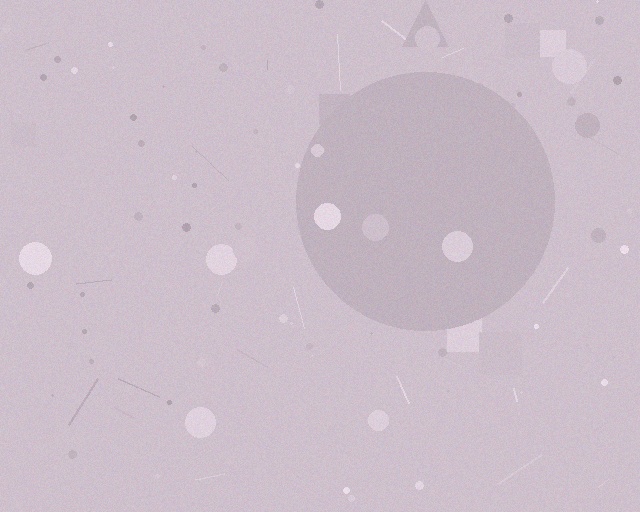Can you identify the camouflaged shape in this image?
The camouflaged shape is a circle.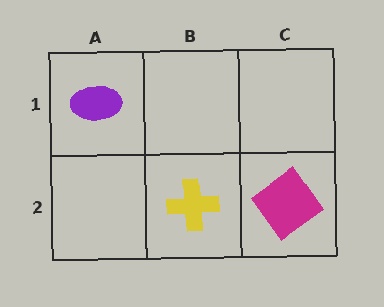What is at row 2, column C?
A magenta diamond.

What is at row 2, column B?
A yellow cross.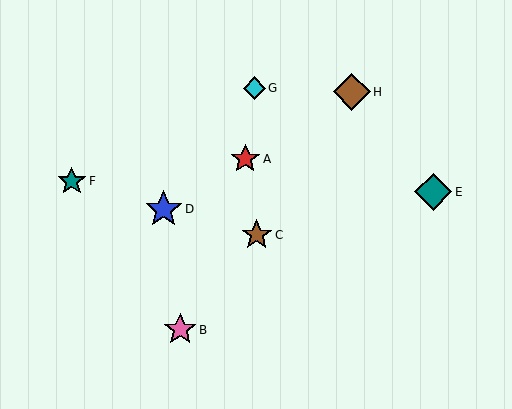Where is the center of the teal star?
The center of the teal star is at (72, 181).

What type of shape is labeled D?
Shape D is a blue star.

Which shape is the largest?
The blue star (labeled D) is the largest.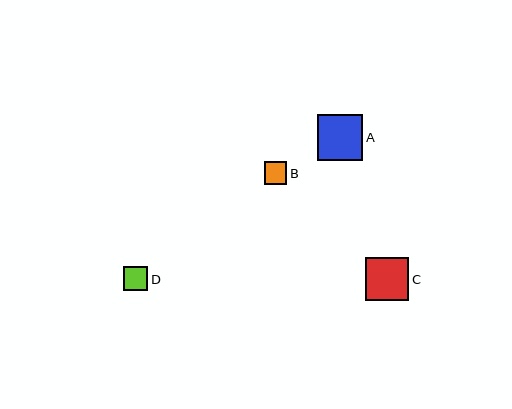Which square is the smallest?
Square B is the smallest with a size of approximately 23 pixels.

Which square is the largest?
Square A is the largest with a size of approximately 46 pixels.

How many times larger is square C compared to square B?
Square C is approximately 1.9 times the size of square B.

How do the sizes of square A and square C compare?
Square A and square C are approximately the same size.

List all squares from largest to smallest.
From largest to smallest: A, C, D, B.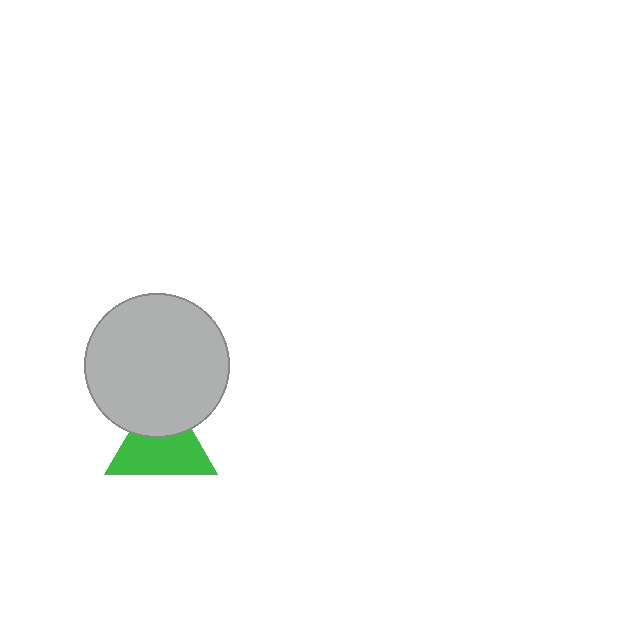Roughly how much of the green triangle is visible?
About half of it is visible (roughly 65%).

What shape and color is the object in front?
The object in front is a light gray circle.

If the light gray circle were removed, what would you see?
You would see the complete green triangle.